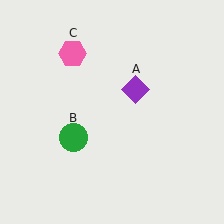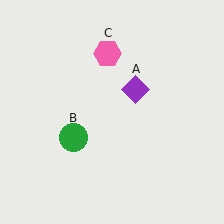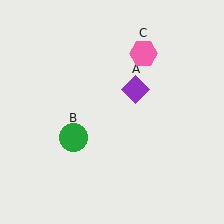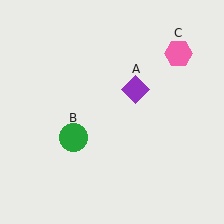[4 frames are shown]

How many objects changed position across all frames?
1 object changed position: pink hexagon (object C).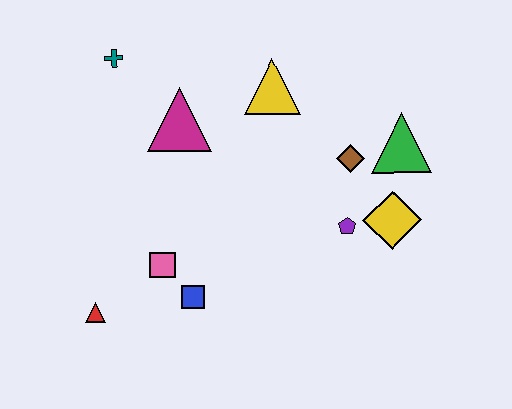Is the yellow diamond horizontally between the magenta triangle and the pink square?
No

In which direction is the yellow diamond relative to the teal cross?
The yellow diamond is to the right of the teal cross.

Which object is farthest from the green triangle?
The red triangle is farthest from the green triangle.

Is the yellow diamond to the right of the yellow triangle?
Yes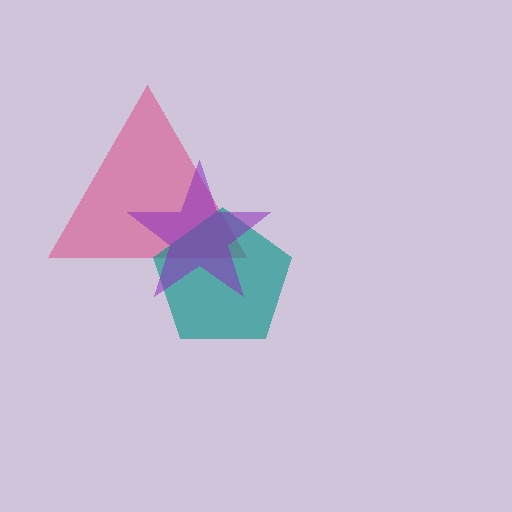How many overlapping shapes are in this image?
There are 3 overlapping shapes in the image.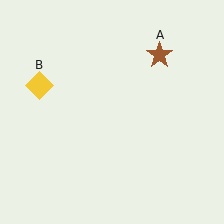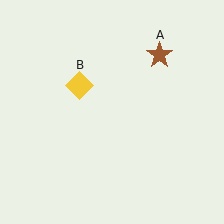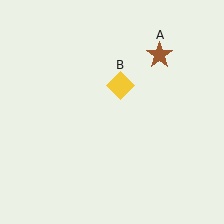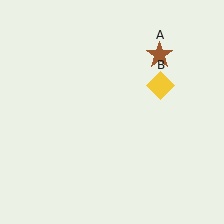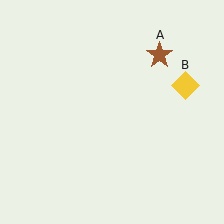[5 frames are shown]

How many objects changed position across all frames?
1 object changed position: yellow diamond (object B).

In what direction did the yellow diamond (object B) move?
The yellow diamond (object B) moved right.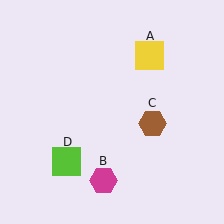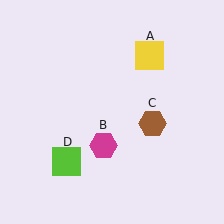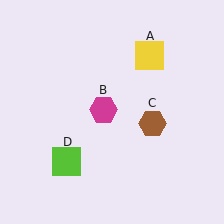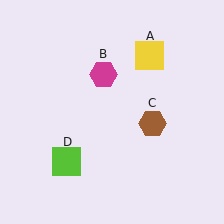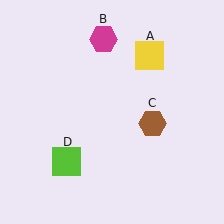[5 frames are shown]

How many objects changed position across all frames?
1 object changed position: magenta hexagon (object B).